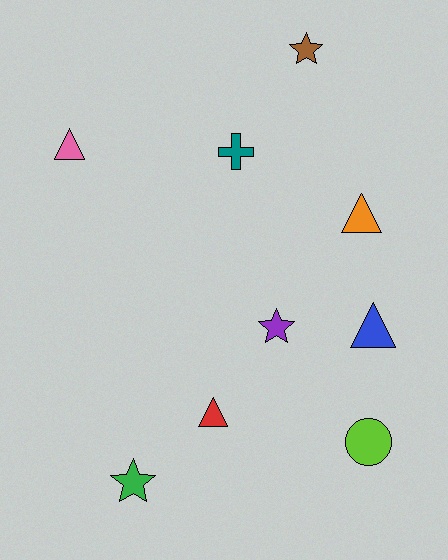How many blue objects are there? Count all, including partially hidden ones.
There is 1 blue object.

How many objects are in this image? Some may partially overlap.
There are 9 objects.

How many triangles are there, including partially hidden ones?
There are 4 triangles.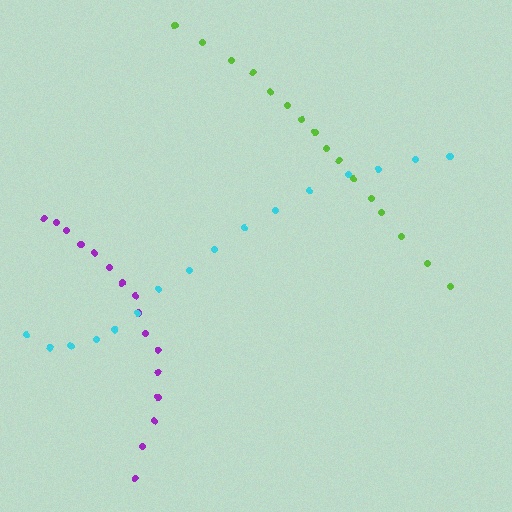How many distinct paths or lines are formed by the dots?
There are 3 distinct paths.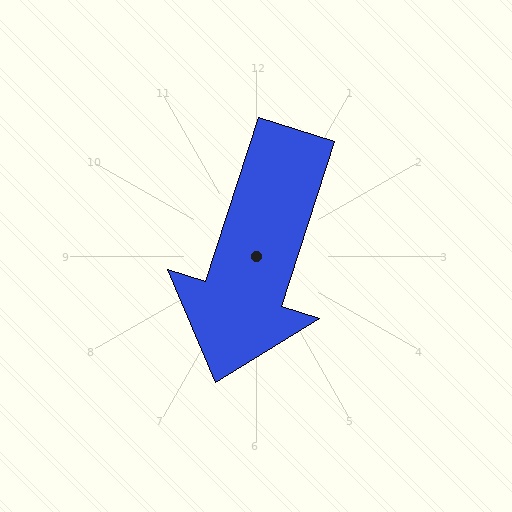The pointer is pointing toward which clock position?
Roughly 7 o'clock.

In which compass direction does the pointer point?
South.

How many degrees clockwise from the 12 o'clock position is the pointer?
Approximately 198 degrees.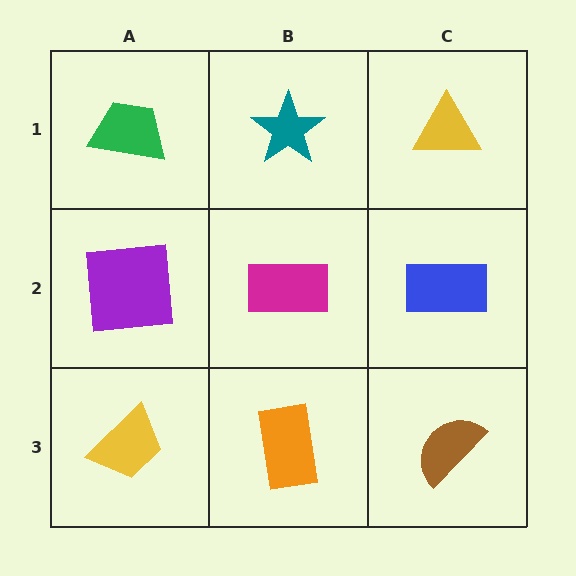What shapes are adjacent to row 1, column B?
A magenta rectangle (row 2, column B), a green trapezoid (row 1, column A), a yellow triangle (row 1, column C).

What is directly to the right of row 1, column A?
A teal star.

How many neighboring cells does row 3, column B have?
3.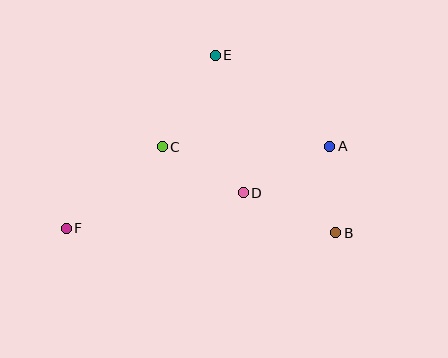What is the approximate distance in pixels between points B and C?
The distance between B and C is approximately 194 pixels.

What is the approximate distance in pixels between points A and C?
The distance between A and C is approximately 168 pixels.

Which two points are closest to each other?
Points A and B are closest to each other.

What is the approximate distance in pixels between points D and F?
The distance between D and F is approximately 180 pixels.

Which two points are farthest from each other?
Points A and F are farthest from each other.